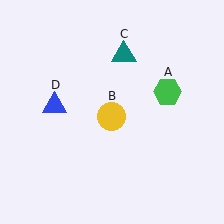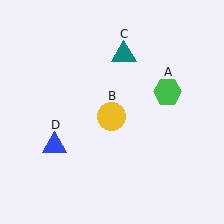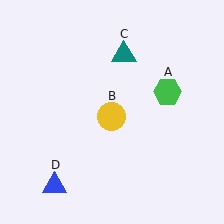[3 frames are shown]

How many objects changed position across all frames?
1 object changed position: blue triangle (object D).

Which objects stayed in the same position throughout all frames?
Green hexagon (object A) and yellow circle (object B) and teal triangle (object C) remained stationary.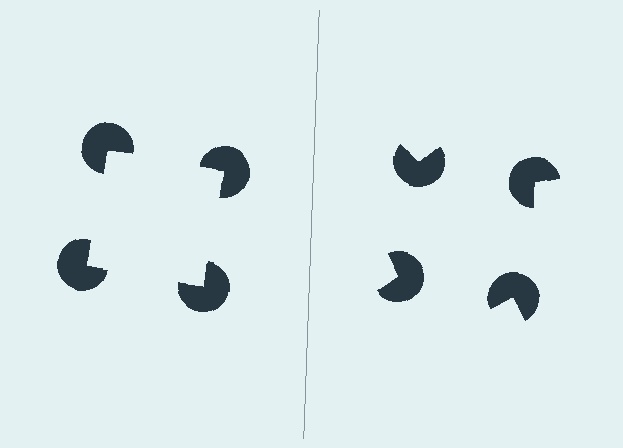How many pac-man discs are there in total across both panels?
8 — 4 on each side.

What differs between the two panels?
The pac-man discs are positioned identically on both sides; only the wedge orientations differ. On the left they align to a square; on the right they are misaligned.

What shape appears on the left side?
An illusory square.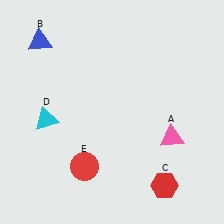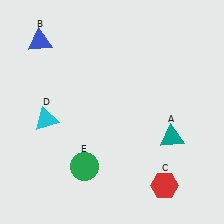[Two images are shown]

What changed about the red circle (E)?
In Image 1, E is red. In Image 2, it changed to green.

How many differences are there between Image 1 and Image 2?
There are 2 differences between the two images.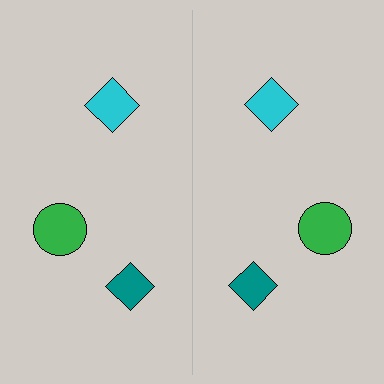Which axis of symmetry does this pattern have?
The pattern has a vertical axis of symmetry running through the center of the image.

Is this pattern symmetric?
Yes, this pattern has bilateral (reflection) symmetry.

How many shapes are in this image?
There are 6 shapes in this image.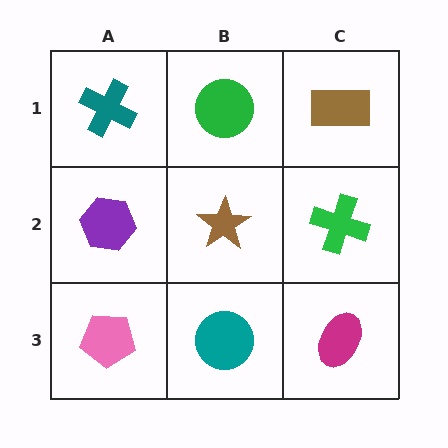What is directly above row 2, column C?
A brown rectangle.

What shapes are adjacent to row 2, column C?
A brown rectangle (row 1, column C), a magenta ellipse (row 3, column C), a brown star (row 2, column B).